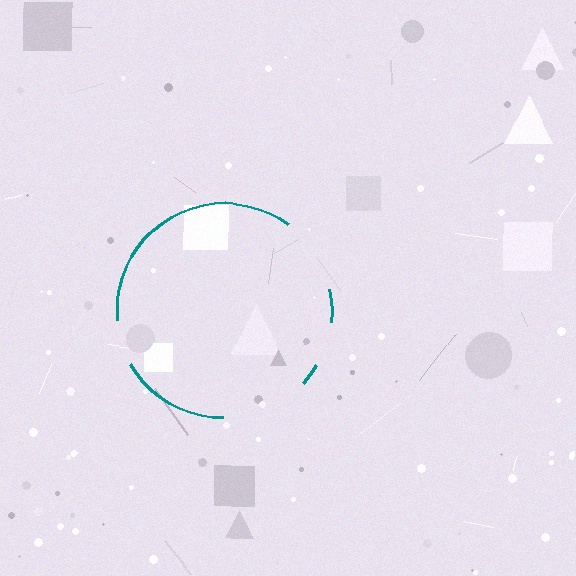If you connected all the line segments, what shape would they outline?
They would outline a circle.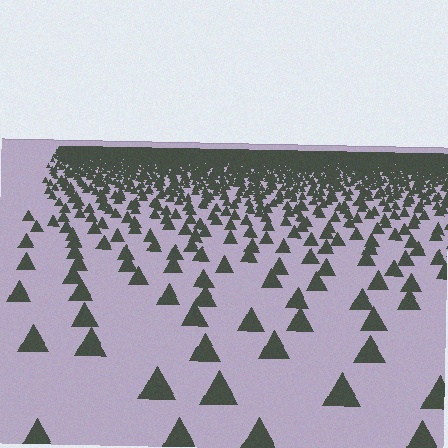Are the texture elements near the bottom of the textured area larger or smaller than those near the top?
Larger. Near the bottom, elements are closer to the viewer and appear at a bigger on-screen size.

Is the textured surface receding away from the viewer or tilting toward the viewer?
The surface is receding away from the viewer. Texture elements get smaller and denser toward the top.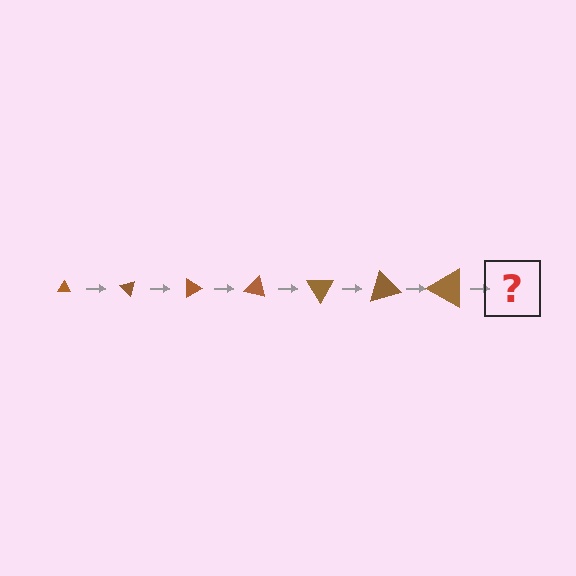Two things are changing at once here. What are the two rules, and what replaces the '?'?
The two rules are that the triangle grows larger each step and it rotates 45 degrees each step. The '?' should be a triangle, larger than the previous one and rotated 315 degrees from the start.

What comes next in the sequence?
The next element should be a triangle, larger than the previous one and rotated 315 degrees from the start.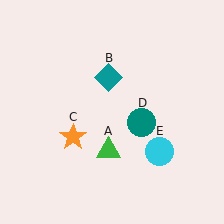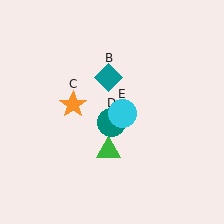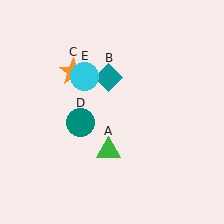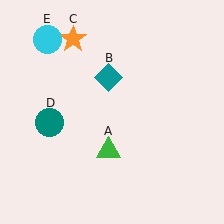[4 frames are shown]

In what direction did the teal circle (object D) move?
The teal circle (object D) moved left.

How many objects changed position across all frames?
3 objects changed position: orange star (object C), teal circle (object D), cyan circle (object E).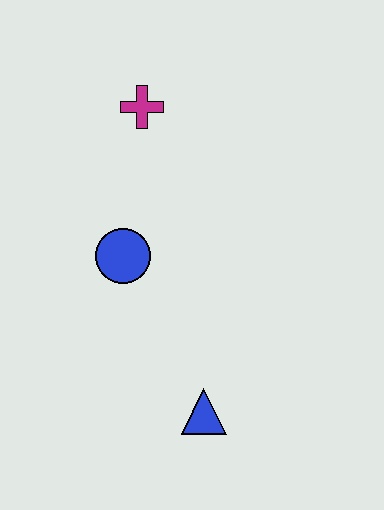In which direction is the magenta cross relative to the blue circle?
The magenta cross is above the blue circle.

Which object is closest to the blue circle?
The magenta cross is closest to the blue circle.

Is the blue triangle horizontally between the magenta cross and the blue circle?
No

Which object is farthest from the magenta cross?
The blue triangle is farthest from the magenta cross.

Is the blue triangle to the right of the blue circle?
Yes